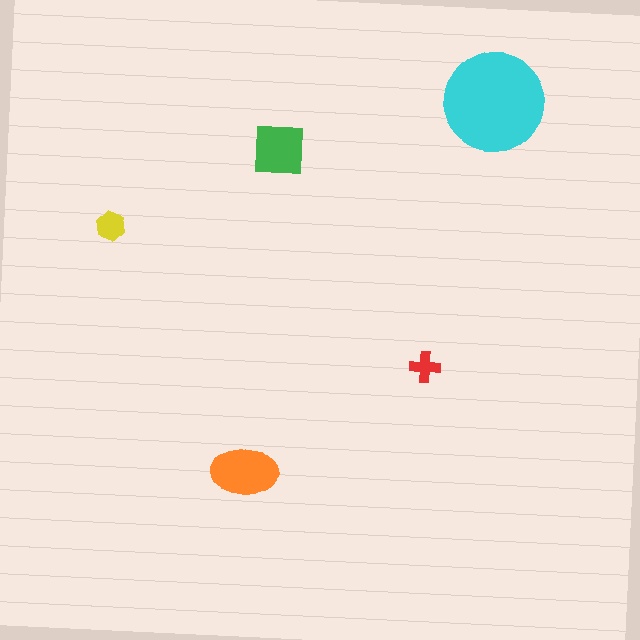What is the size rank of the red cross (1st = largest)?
5th.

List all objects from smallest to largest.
The red cross, the yellow hexagon, the green square, the orange ellipse, the cyan circle.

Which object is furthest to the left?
The yellow hexagon is leftmost.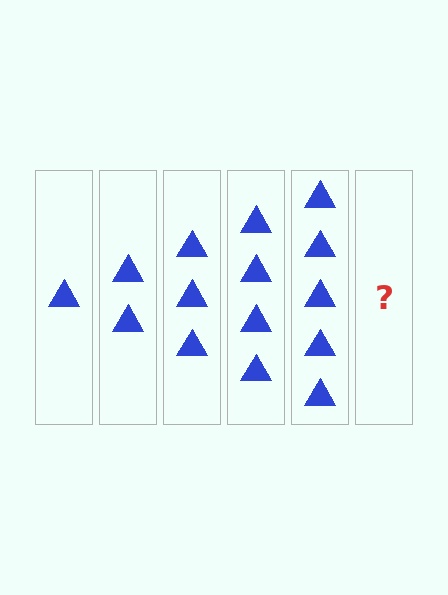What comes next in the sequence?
The next element should be 6 triangles.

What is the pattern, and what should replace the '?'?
The pattern is that each step adds one more triangle. The '?' should be 6 triangles.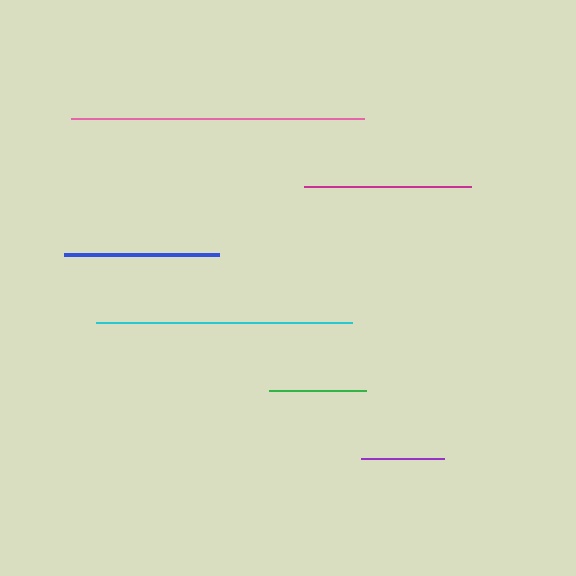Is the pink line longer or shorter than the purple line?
The pink line is longer than the purple line.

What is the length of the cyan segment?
The cyan segment is approximately 255 pixels long.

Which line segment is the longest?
The pink line is the longest at approximately 293 pixels.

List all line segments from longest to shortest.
From longest to shortest: pink, cyan, magenta, blue, green, purple.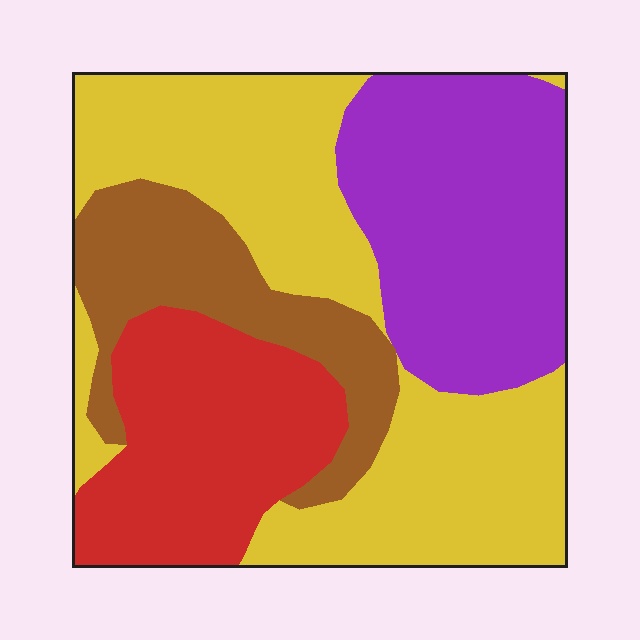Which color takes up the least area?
Brown, at roughly 15%.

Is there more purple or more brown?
Purple.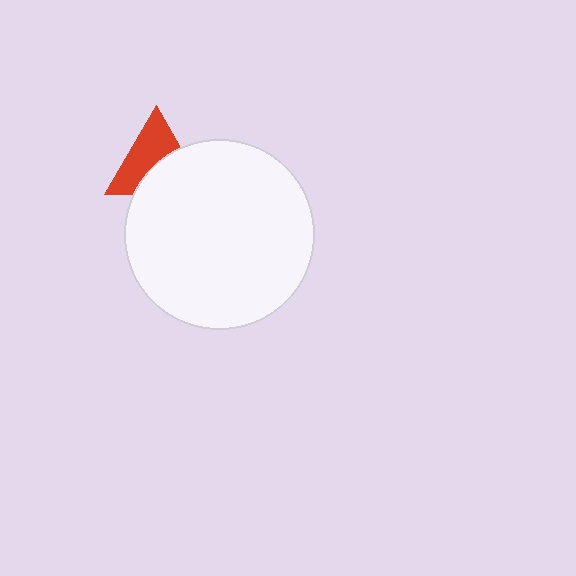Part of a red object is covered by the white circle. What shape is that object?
It is a triangle.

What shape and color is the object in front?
The object in front is a white circle.